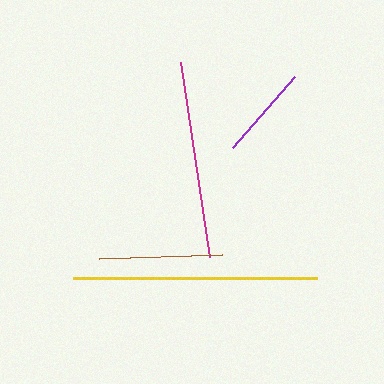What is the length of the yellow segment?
The yellow segment is approximately 244 pixels long.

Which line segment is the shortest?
The purple line is the shortest at approximately 94 pixels.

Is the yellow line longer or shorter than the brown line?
The yellow line is longer than the brown line.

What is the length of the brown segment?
The brown segment is approximately 123 pixels long.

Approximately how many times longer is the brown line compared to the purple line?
The brown line is approximately 1.3 times the length of the purple line.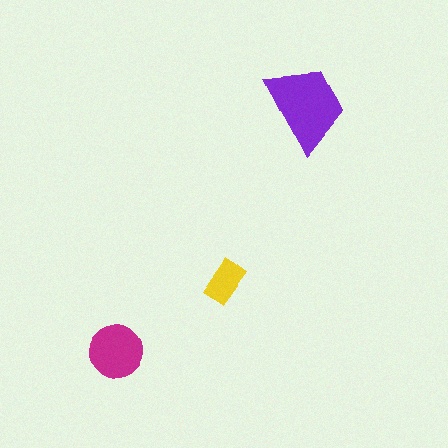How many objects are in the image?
There are 3 objects in the image.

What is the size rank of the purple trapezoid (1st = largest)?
1st.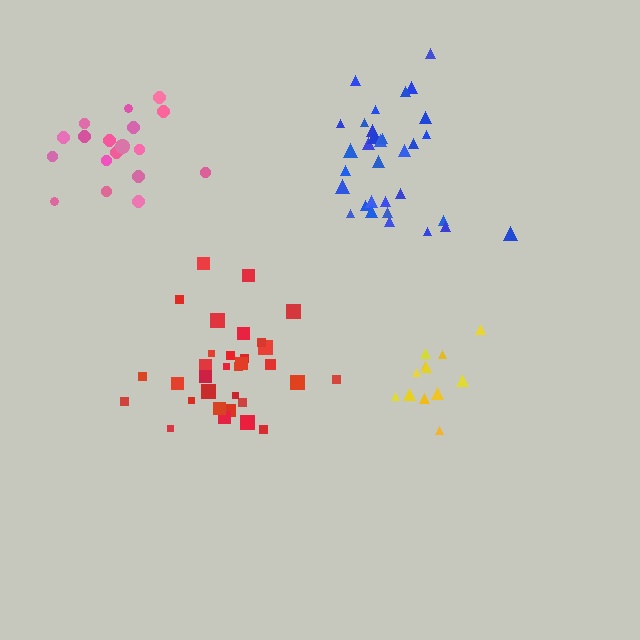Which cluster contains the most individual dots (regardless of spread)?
Red (33).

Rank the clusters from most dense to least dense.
blue, red, yellow, pink.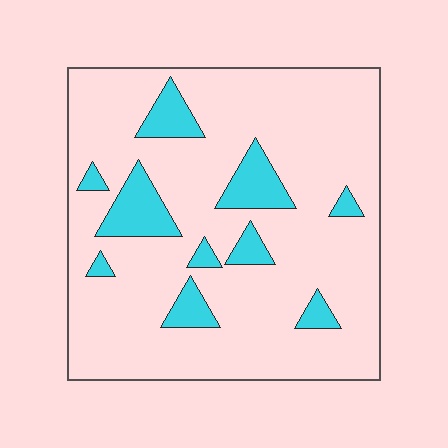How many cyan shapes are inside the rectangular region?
10.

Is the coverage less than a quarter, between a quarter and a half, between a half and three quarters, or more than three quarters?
Less than a quarter.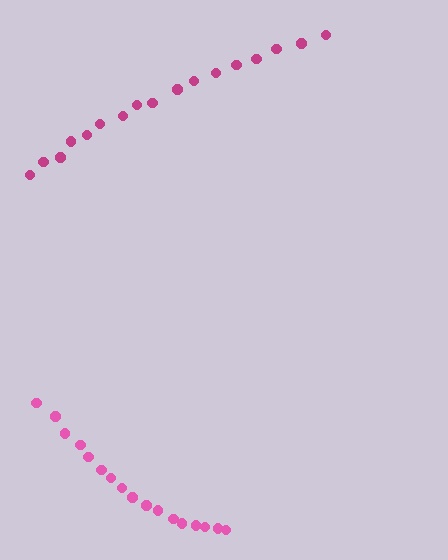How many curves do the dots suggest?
There are 2 distinct paths.